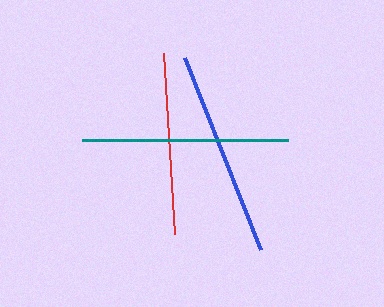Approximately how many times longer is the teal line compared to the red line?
The teal line is approximately 1.1 times the length of the red line.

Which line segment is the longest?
The blue line is the longest at approximately 206 pixels.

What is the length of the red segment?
The red segment is approximately 181 pixels long.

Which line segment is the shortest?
The red line is the shortest at approximately 181 pixels.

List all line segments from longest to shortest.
From longest to shortest: blue, teal, red.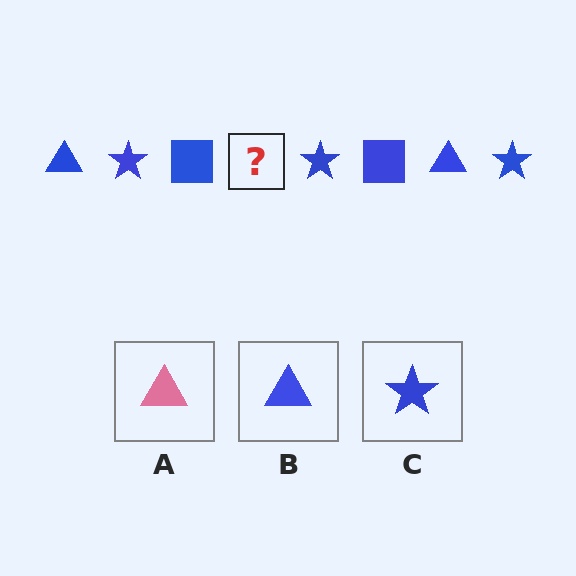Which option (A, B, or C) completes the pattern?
B.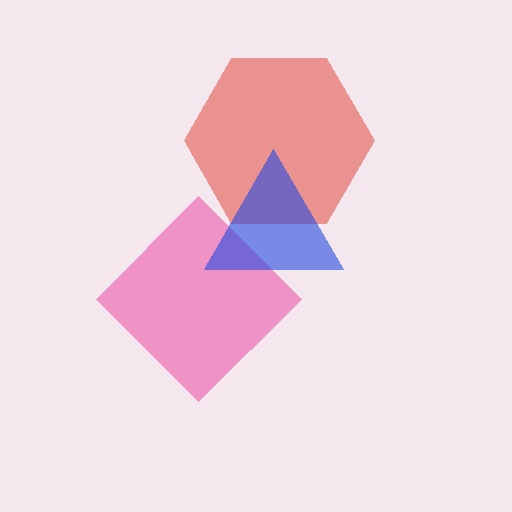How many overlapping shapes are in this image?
There are 3 overlapping shapes in the image.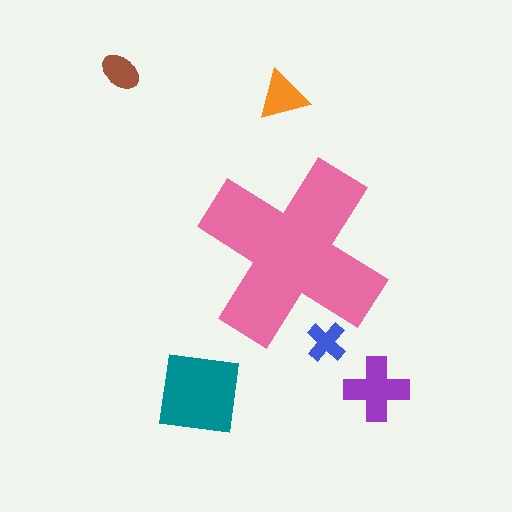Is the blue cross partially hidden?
Yes, the blue cross is partially hidden behind the pink cross.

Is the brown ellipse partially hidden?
No, the brown ellipse is fully visible.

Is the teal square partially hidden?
No, the teal square is fully visible.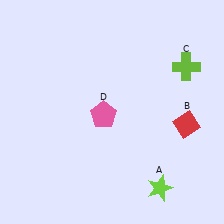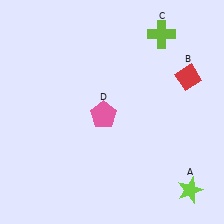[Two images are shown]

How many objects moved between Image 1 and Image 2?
3 objects moved between the two images.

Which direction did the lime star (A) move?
The lime star (A) moved right.